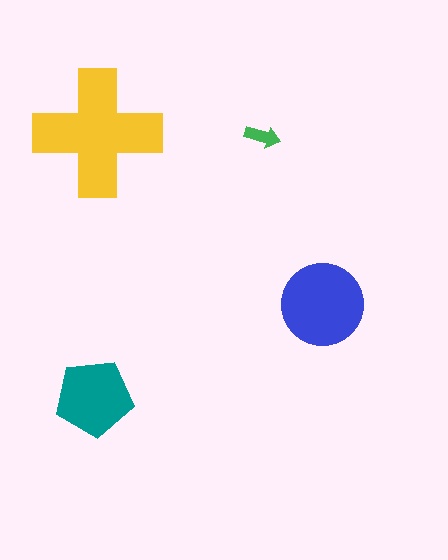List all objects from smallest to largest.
The green arrow, the teal pentagon, the blue circle, the yellow cross.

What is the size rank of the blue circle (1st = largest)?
2nd.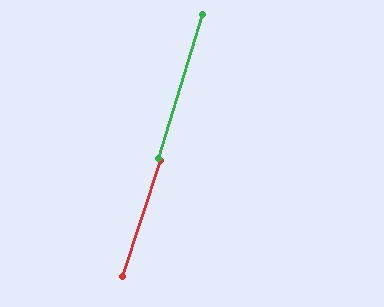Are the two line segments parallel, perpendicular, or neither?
Parallel — their directions differ by only 1.4°.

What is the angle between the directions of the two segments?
Approximately 1 degree.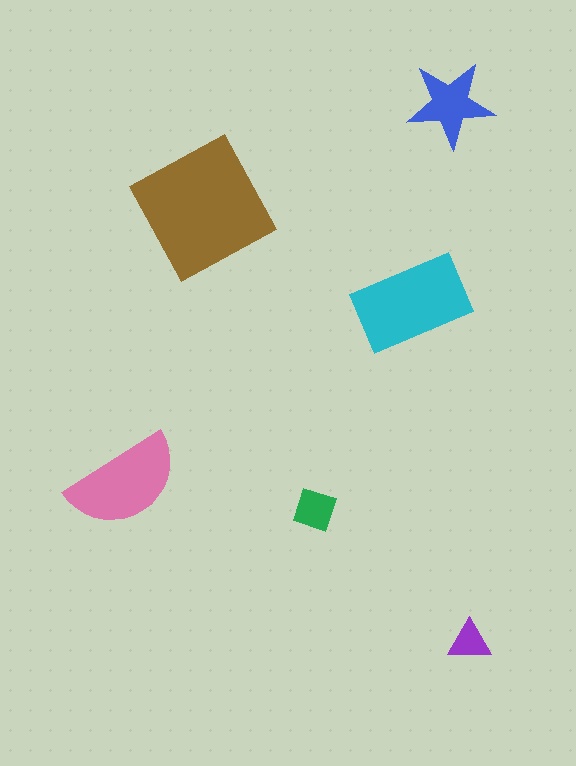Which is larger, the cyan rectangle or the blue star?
The cyan rectangle.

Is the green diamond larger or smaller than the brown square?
Smaller.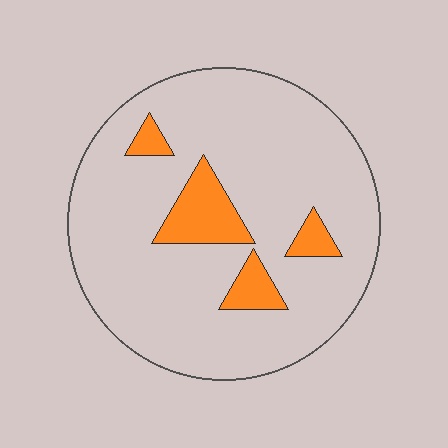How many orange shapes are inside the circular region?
4.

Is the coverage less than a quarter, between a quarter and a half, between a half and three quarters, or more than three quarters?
Less than a quarter.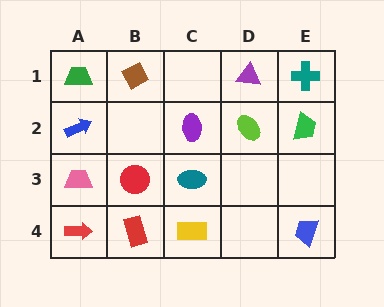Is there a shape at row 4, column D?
No, that cell is empty.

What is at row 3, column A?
A pink trapezoid.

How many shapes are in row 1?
4 shapes.